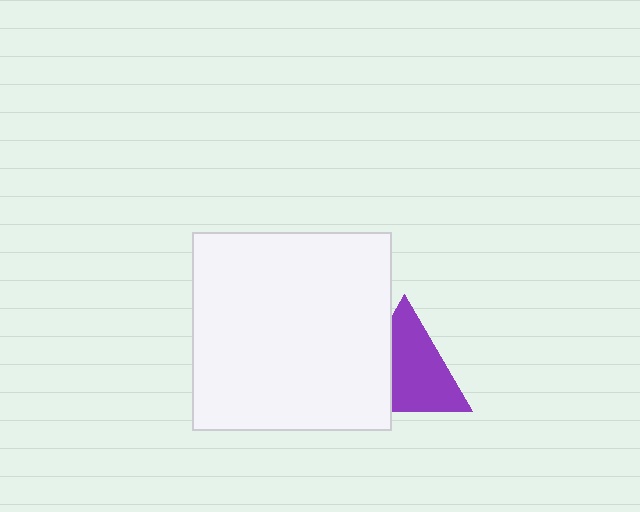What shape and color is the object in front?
The object in front is a white square.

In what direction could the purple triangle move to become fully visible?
The purple triangle could move right. That would shift it out from behind the white square entirely.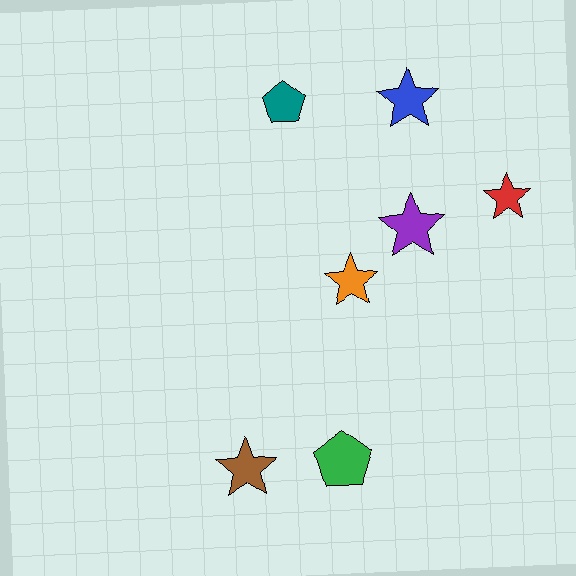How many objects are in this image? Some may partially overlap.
There are 7 objects.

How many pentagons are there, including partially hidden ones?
There are 2 pentagons.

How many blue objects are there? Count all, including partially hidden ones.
There is 1 blue object.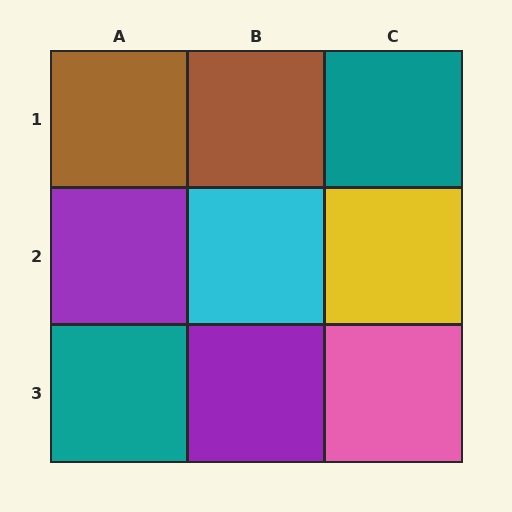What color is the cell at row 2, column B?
Cyan.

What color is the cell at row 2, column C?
Yellow.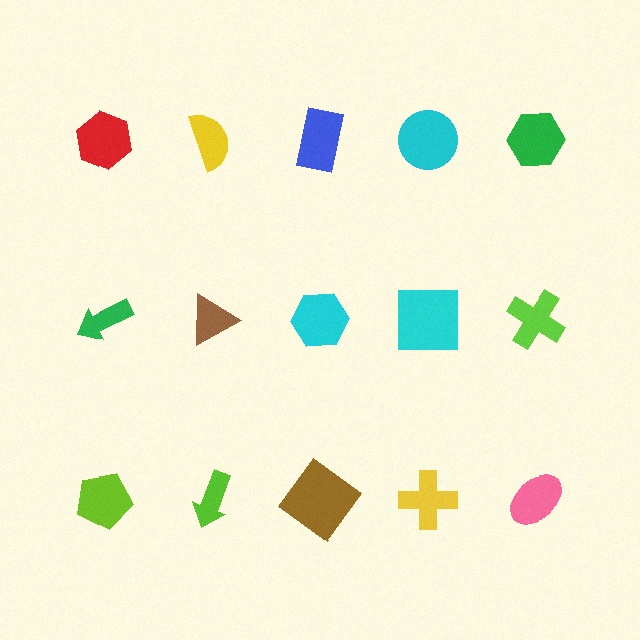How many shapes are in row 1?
5 shapes.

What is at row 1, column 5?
A green hexagon.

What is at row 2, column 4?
A cyan square.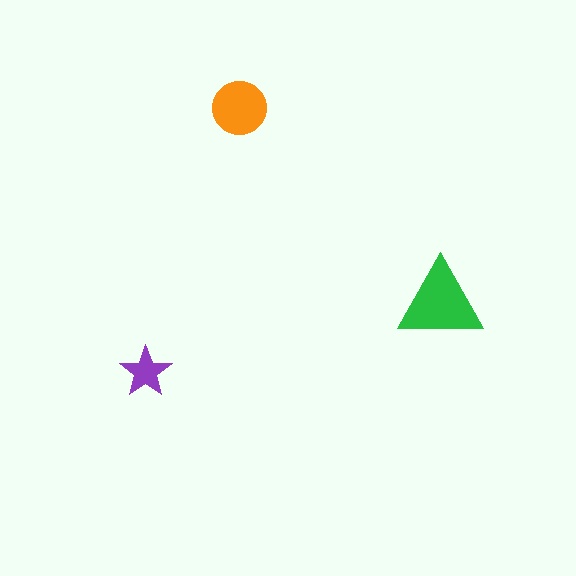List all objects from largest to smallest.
The green triangle, the orange circle, the purple star.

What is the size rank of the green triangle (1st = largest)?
1st.